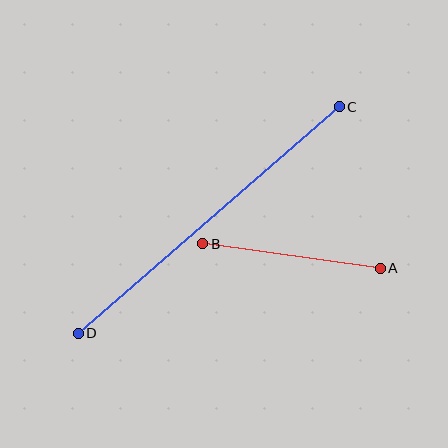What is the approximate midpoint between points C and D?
The midpoint is at approximately (209, 220) pixels.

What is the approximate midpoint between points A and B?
The midpoint is at approximately (291, 256) pixels.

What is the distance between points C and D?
The distance is approximately 346 pixels.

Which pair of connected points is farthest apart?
Points C and D are farthest apart.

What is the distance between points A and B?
The distance is approximately 179 pixels.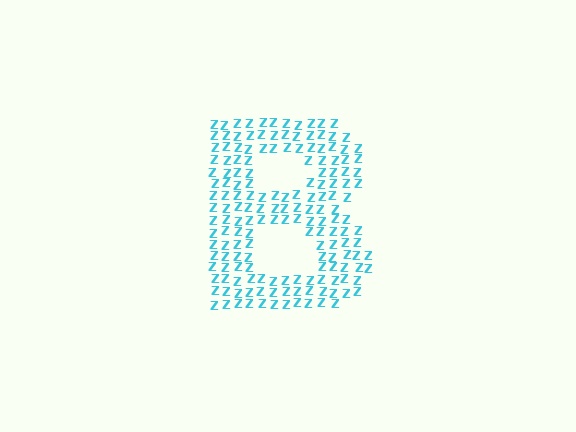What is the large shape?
The large shape is the letter B.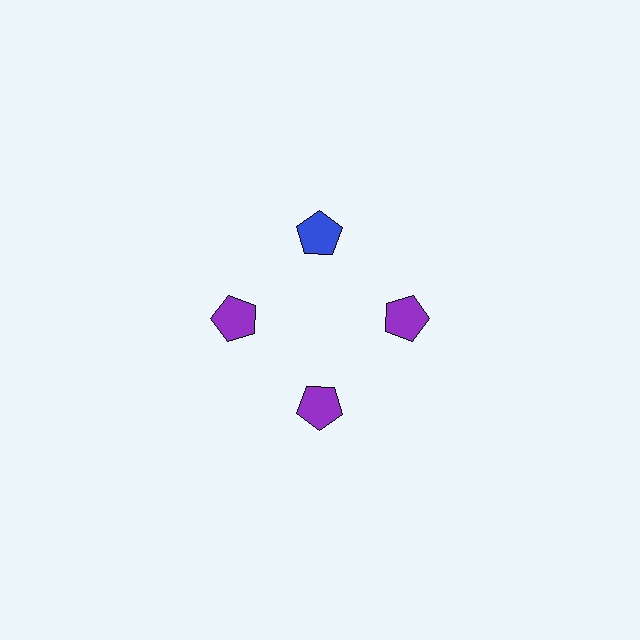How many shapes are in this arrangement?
There are 4 shapes arranged in a ring pattern.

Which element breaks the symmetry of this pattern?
The blue pentagon at roughly the 12 o'clock position breaks the symmetry. All other shapes are purple pentagons.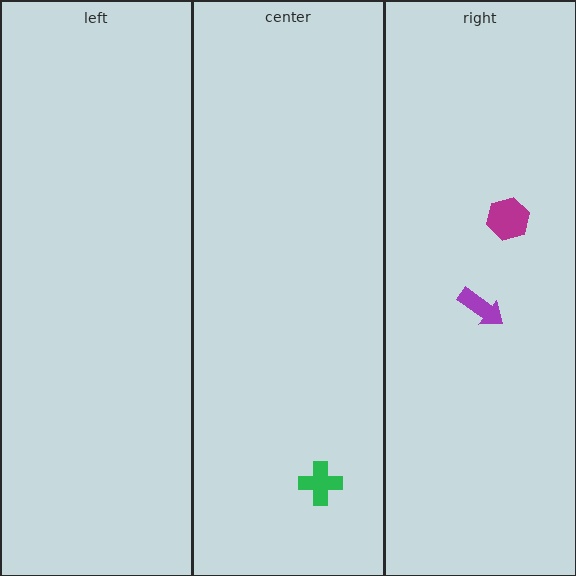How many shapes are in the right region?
2.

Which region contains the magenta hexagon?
The right region.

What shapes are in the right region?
The purple arrow, the magenta hexagon.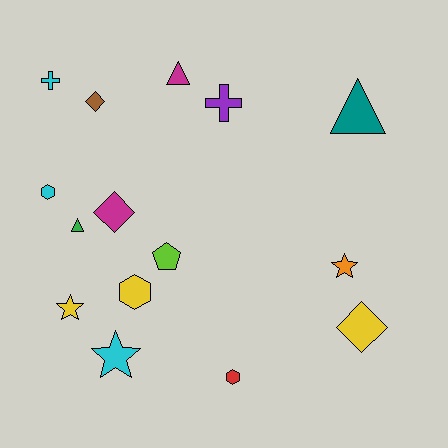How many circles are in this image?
There are no circles.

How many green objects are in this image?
There is 1 green object.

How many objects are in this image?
There are 15 objects.